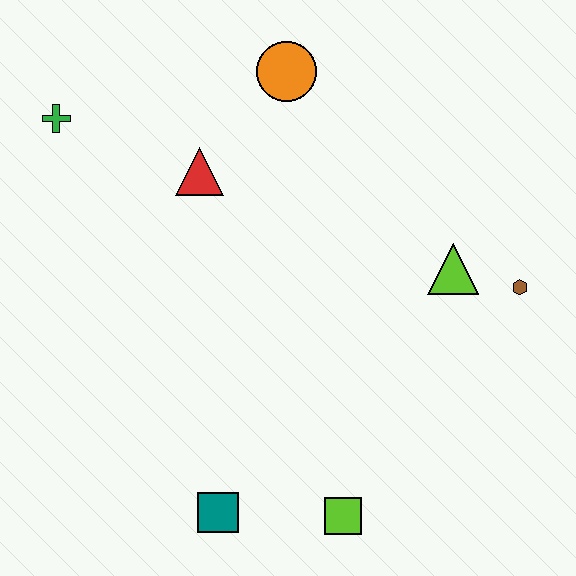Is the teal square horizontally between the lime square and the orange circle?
No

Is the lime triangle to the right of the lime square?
Yes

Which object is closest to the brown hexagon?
The lime triangle is closest to the brown hexagon.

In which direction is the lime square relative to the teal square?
The lime square is to the right of the teal square.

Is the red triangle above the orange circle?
No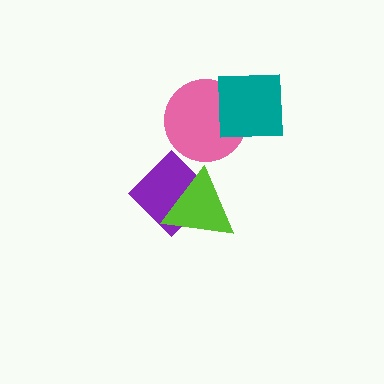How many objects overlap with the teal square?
1 object overlaps with the teal square.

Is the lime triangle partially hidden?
No, no other shape covers it.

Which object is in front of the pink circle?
The teal square is in front of the pink circle.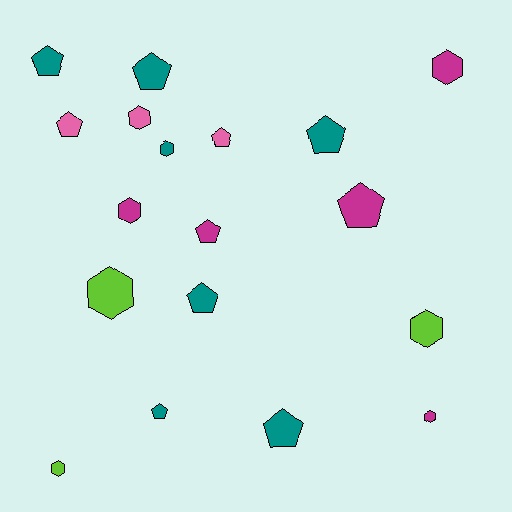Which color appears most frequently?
Teal, with 7 objects.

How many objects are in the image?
There are 18 objects.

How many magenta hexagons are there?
There are 3 magenta hexagons.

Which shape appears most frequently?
Pentagon, with 10 objects.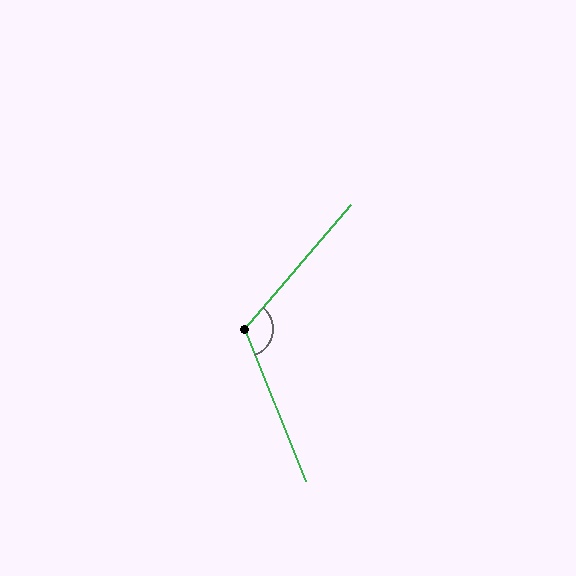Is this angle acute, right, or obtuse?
It is obtuse.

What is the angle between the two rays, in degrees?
Approximately 117 degrees.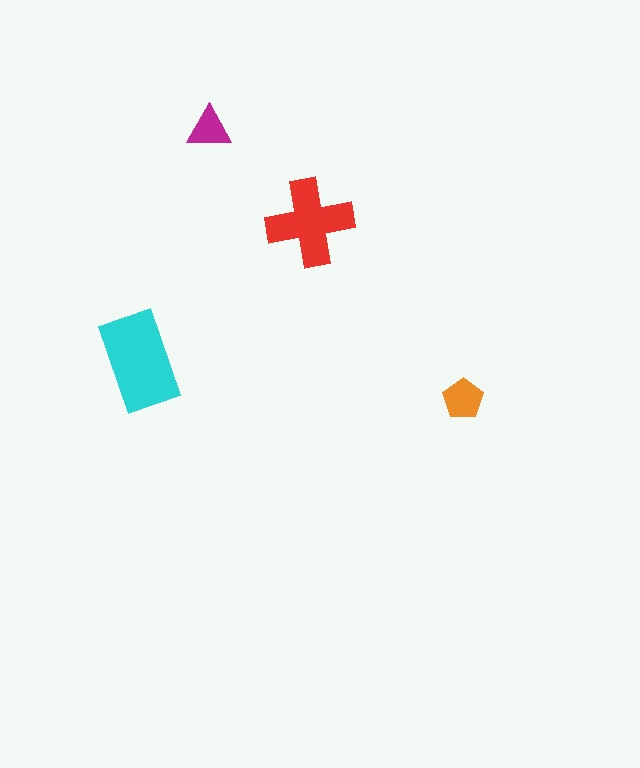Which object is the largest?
The cyan rectangle.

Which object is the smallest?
The magenta triangle.